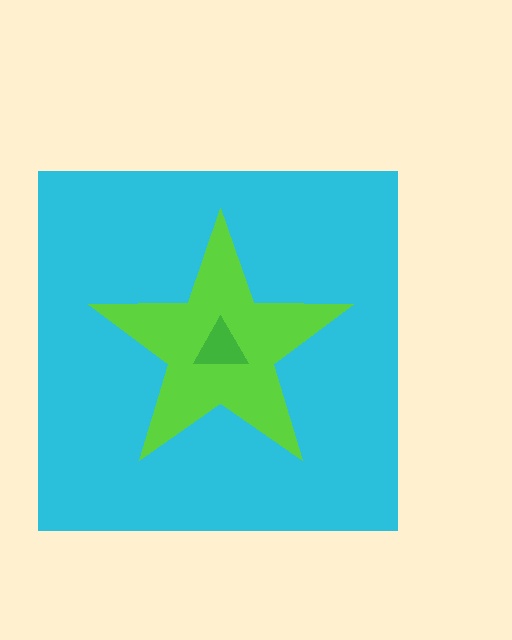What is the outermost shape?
The cyan square.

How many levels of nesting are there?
3.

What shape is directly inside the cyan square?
The lime star.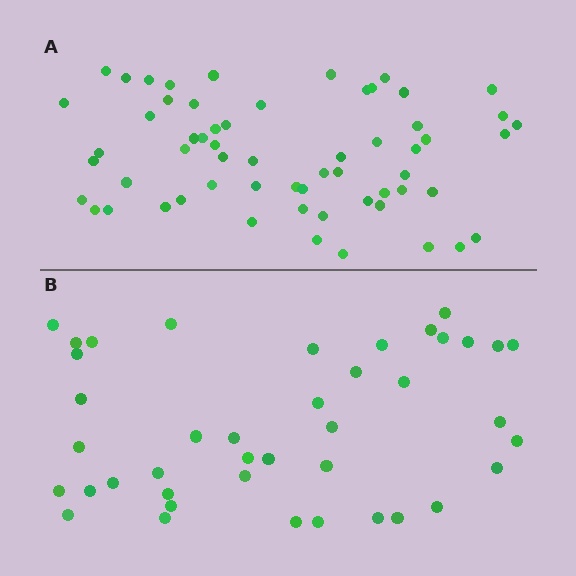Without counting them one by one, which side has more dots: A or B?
Region A (the top region) has more dots.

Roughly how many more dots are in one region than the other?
Region A has approximately 20 more dots than region B.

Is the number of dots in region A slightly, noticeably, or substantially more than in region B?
Region A has substantially more. The ratio is roughly 1.5 to 1.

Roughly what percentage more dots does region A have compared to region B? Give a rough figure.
About 45% more.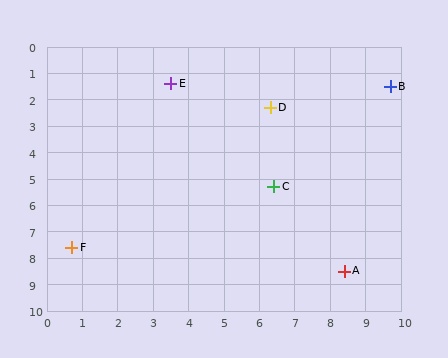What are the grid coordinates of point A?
Point A is at approximately (8.4, 8.5).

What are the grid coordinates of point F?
Point F is at approximately (0.7, 7.6).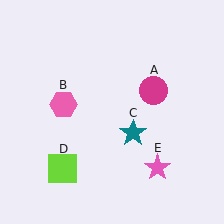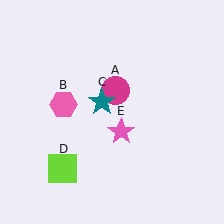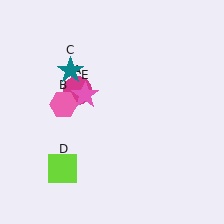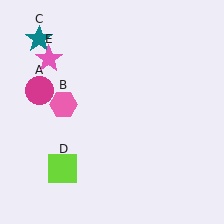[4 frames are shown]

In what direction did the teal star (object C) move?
The teal star (object C) moved up and to the left.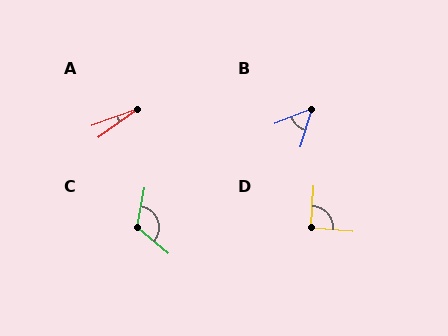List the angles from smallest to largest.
A (17°), B (51°), D (92°), C (119°).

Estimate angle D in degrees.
Approximately 92 degrees.